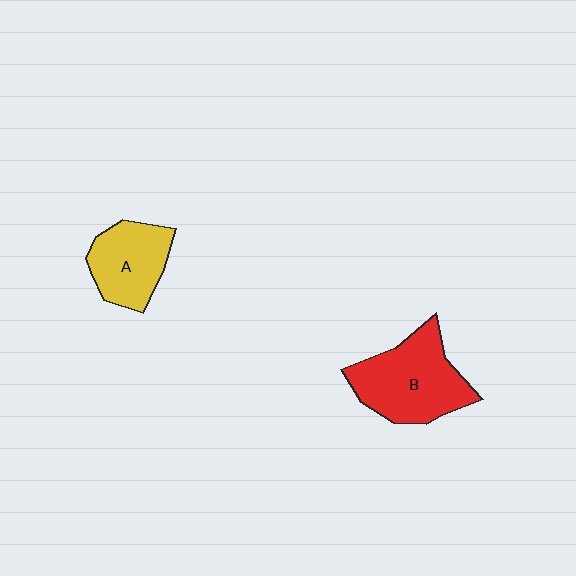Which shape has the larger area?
Shape B (red).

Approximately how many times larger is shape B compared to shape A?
Approximately 1.4 times.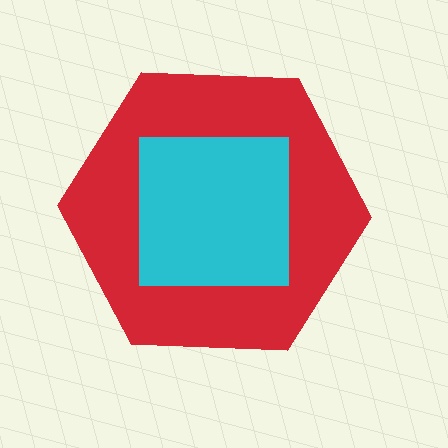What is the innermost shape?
The cyan square.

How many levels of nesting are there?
2.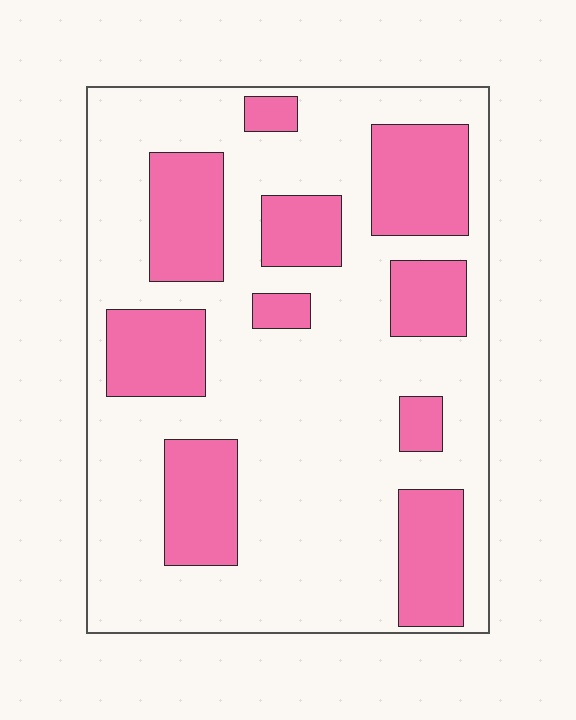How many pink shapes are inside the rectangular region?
10.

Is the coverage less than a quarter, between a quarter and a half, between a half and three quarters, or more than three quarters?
Between a quarter and a half.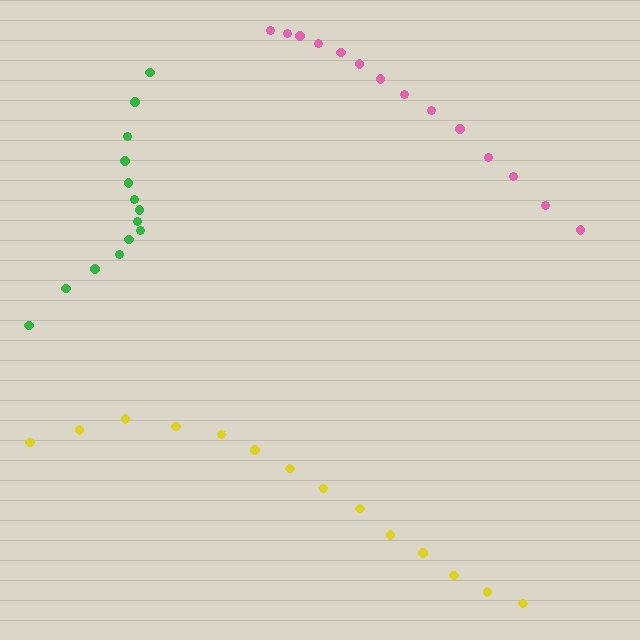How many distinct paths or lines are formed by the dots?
There are 3 distinct paths.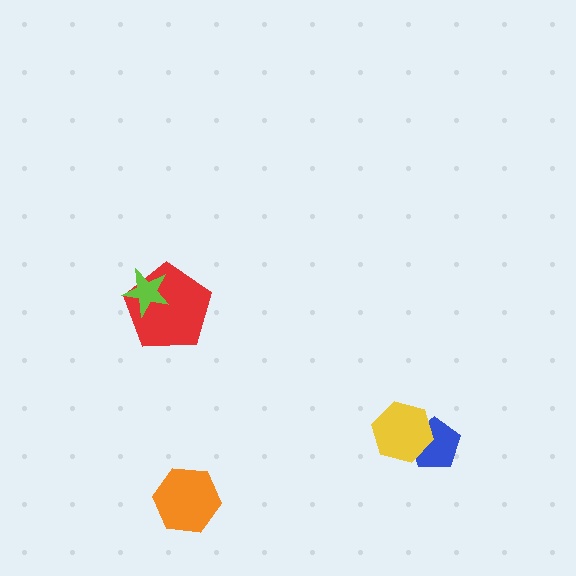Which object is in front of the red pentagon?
The lime star is in front of the red pentagon.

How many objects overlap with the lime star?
1 object overlaps with the lime star.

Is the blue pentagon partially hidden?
Yes, it is partially covered by another shape.